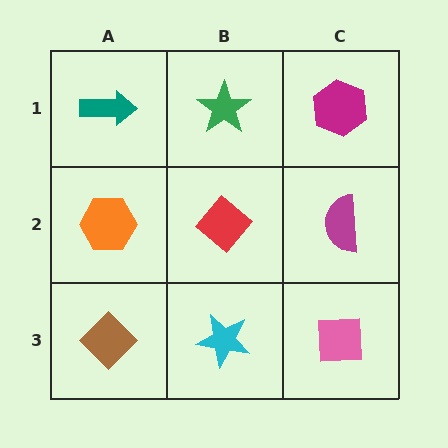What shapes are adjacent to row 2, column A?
A teal arrow (row 1, column A), a brown diamond (row 3, column A), a red diamond (row 2, column B).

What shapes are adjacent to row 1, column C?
A magenta semicircle (row 2, column C), a green star (row 1, column B).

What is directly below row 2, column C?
A pink square.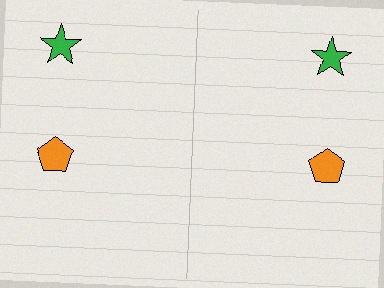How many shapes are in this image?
There are 4 shapes in this image.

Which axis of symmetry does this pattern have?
The pattern has a vertical axis of symmetry running through the center of the image.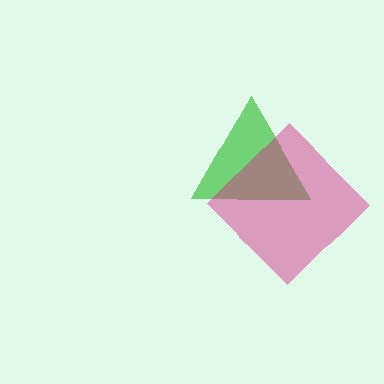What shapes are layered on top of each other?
The layered shapes are: a green triangle, a magenta diamond.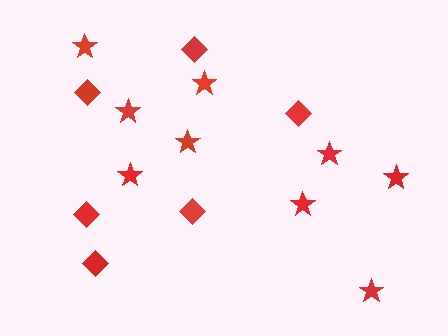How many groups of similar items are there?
There are 2 groups: one group of diamonds (6) and one group of stars (9).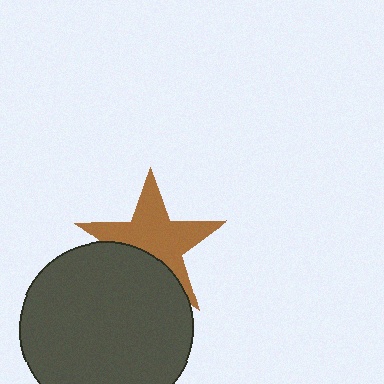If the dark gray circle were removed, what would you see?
You would see the complete brown star.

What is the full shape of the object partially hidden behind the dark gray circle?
The partially hidden object is a brown star.